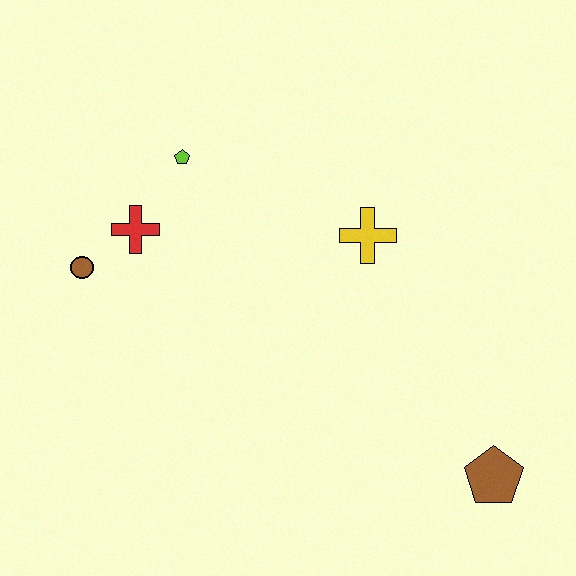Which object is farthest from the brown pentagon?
The brown circle is farthest from the brown pentagon.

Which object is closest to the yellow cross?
The lime pentagon is closest to the yellow cross.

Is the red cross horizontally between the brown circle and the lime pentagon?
Yes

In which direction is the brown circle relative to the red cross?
The brown circle is to the left of the red cross.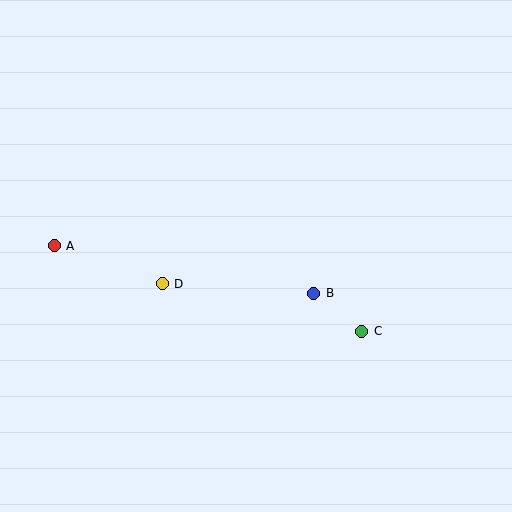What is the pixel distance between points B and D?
The distance between B and D is 152 pixels.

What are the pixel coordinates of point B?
Point B is at (314, 293).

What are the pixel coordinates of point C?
Point C is at (362, 331).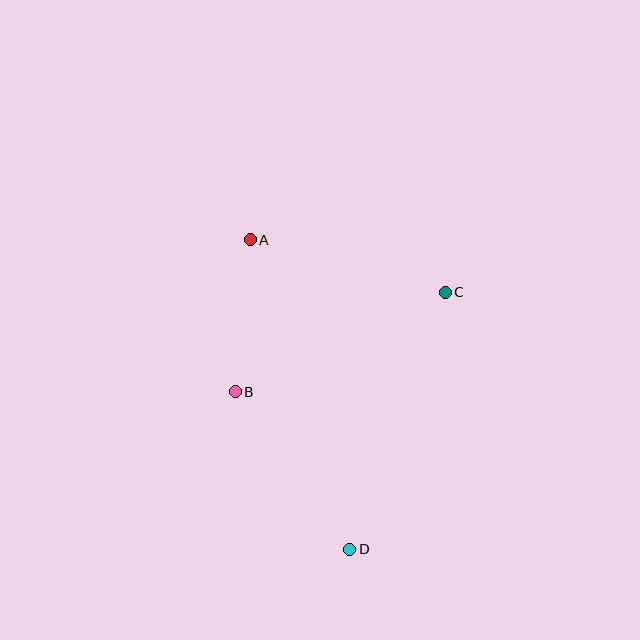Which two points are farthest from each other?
Points A and D are farthest from each other.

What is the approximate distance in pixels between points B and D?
The distance between B and D is approximately 195 pixels.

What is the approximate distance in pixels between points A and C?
The distance between A and C is approximately 202 pixels.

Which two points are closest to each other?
Points A and B are closest to each other.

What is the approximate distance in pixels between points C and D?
The distance between C and D is approximately 274 pixels.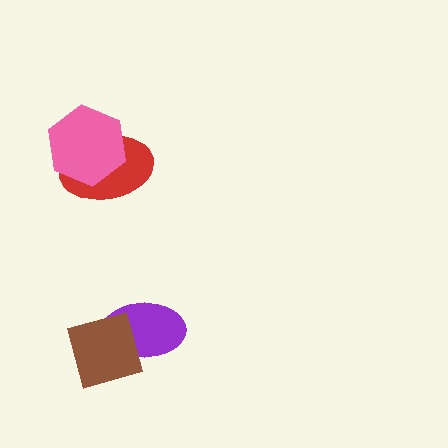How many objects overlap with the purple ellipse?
1 object overlaps with the purple ellipse.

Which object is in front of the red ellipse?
The pink hexagon is in front of the red ellipse.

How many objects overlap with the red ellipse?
1 object overlaps with the red ellipse.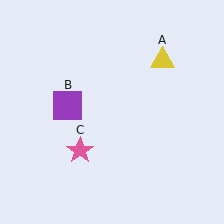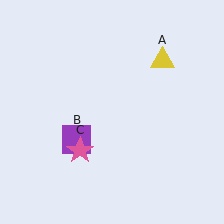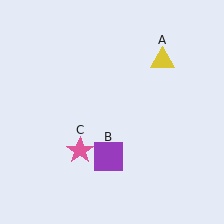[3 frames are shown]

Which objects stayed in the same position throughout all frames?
Yellow triangle (object A) and pink star (object C) remained stationary.